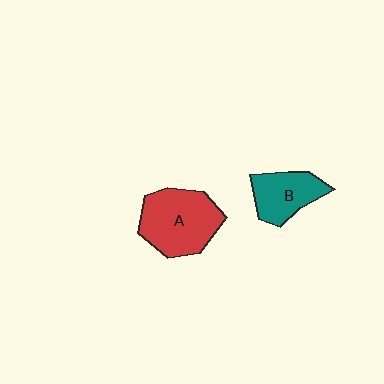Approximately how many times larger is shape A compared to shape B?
Approximately 1.6 times.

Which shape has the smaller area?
Shape B (teal).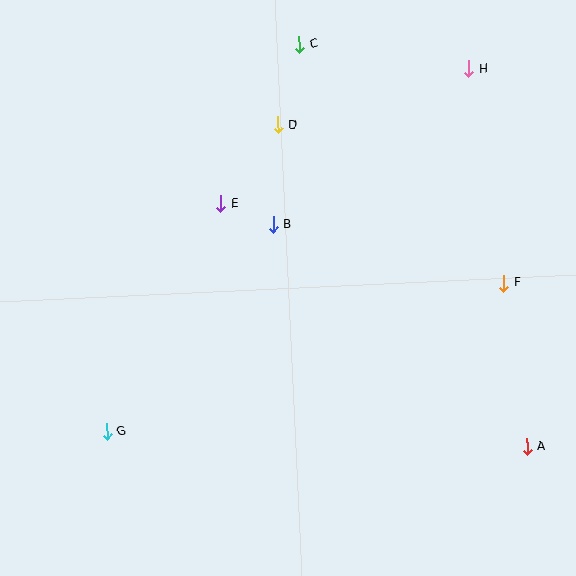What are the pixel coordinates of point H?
Point H is at (469, 69).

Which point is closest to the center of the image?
Point B at (273, 224) is closest to the center.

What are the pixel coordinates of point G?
Point G is at (107, 431).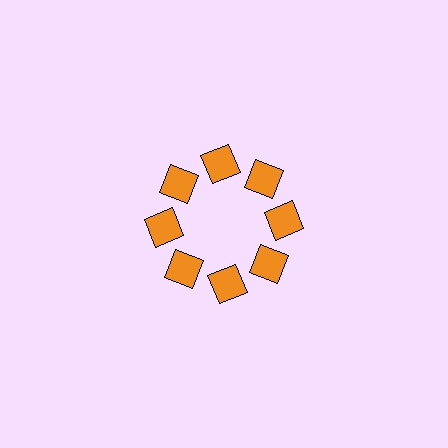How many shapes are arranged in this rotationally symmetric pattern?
There are 8 shapes, arranged in 8 groups of 1.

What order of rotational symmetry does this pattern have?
This pattern has 8-fold rotational symmetry.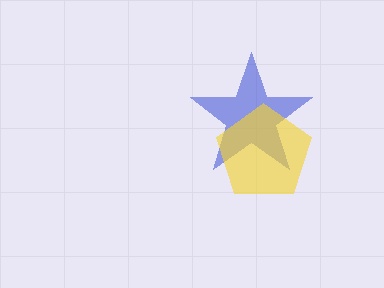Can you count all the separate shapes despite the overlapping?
Yes, there are 2 separate shapes.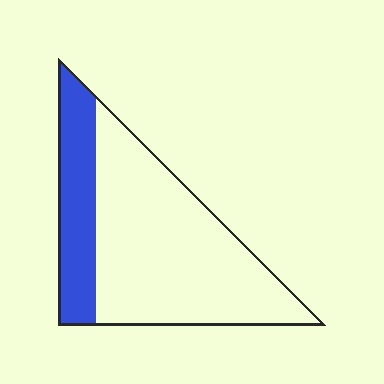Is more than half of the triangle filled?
No.